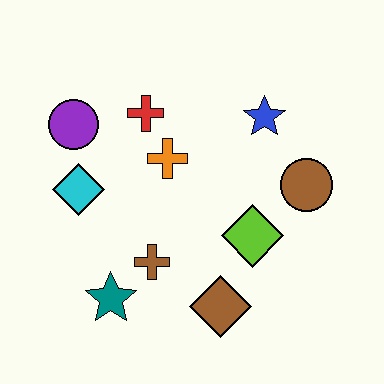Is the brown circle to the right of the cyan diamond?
Yes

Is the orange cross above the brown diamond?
Yes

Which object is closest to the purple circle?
The cyan diamond is closest to the purple circle.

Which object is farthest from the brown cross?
The blue star is farthest from the brown cross.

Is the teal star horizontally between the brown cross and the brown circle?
No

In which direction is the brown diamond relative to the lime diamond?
The brown diamond is below the lime diamond.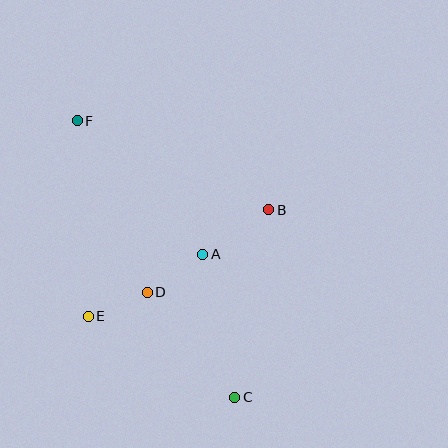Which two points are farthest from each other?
Points C and F are farthest from each other.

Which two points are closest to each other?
Points D and E are closest to each other.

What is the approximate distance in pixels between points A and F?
The distance between A and F is approximately 183 pixels.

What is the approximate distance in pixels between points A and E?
The distance between A and E is approximately 130 pixels.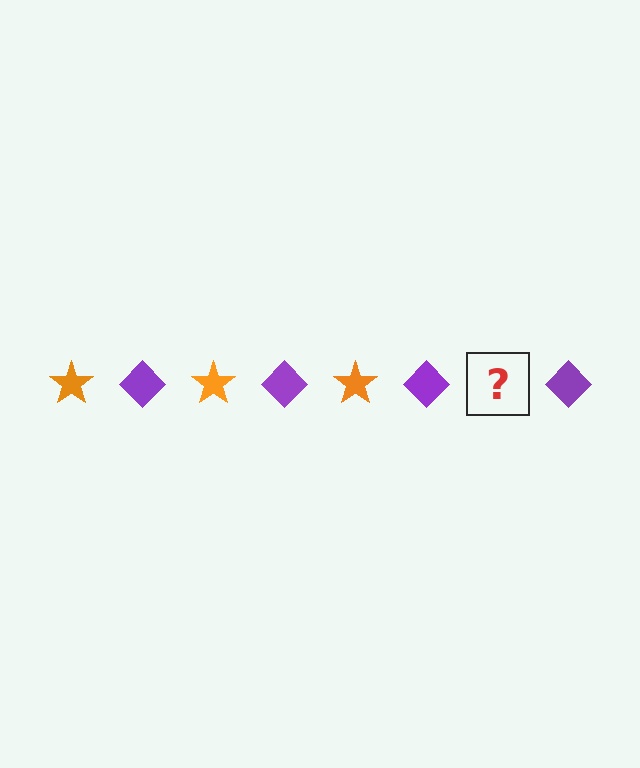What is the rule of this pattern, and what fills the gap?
The rule is that the pattern alternates between orange star and purple diamond. The gap should be filled with an orange star.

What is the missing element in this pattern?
The missing element is an orange star.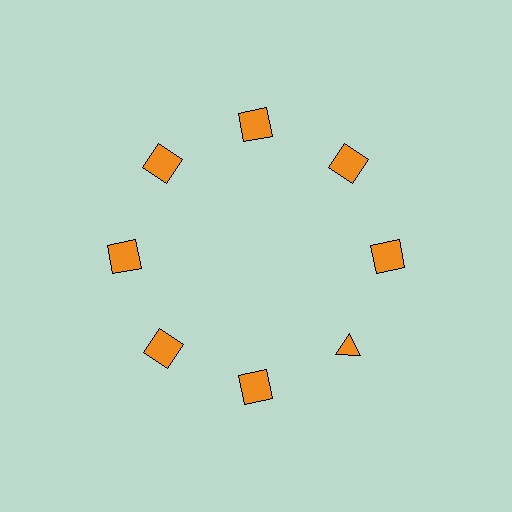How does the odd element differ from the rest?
It has a different shape: triangle instead of square.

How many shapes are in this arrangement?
There are 8 shapes arranged in a ring pattern.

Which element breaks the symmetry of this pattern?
The orange triangle at roughly the 4 o'clock position breaks the symmetry. All other shapes are orange squares.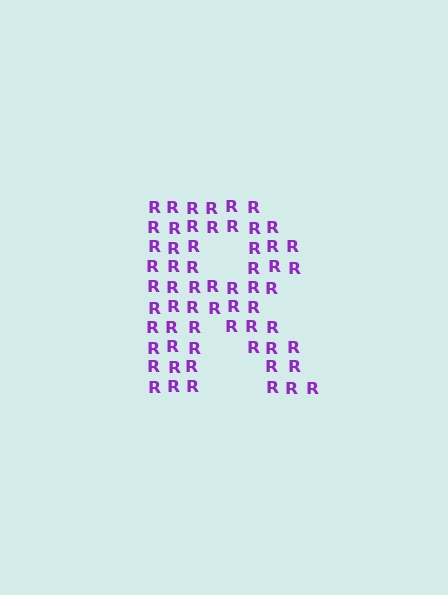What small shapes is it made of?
It is made of small letter R's.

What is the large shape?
The large shape is the letter R.